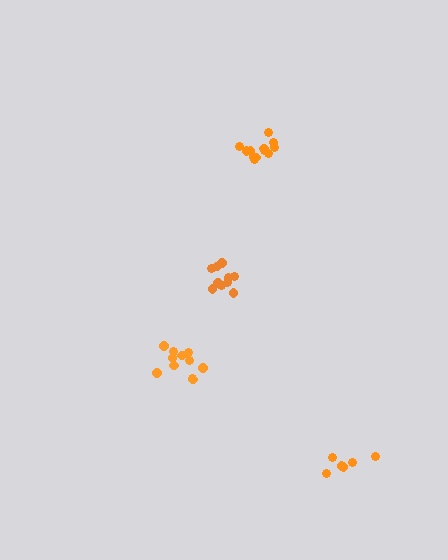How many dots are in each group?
Group 1: 6 dots, Group 2: 11 dots, Group 3: 12 dots, Group 4: 10 dots (39 total).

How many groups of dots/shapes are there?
There are 4 groups.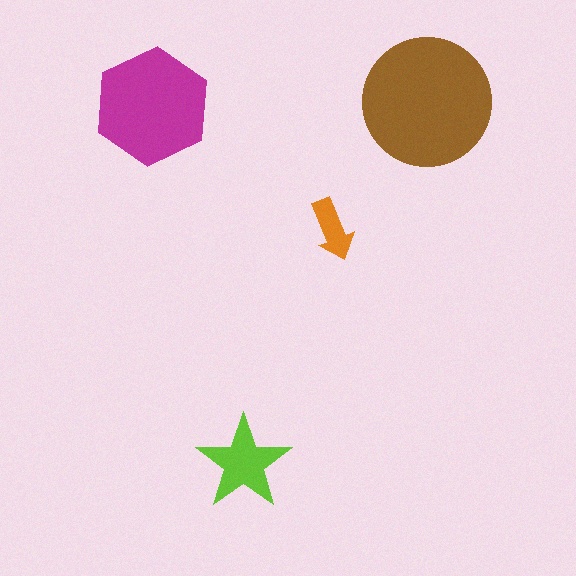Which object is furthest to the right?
The brown circle is rightmost.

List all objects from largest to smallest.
The brown circle, the magenta hexagon, the lime star, the orange arrow.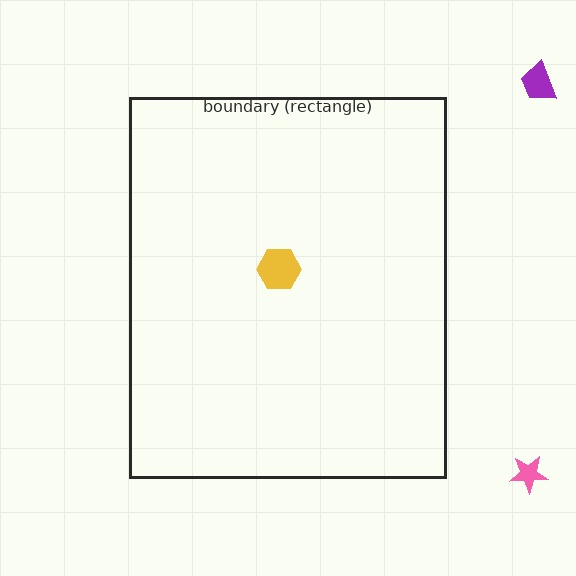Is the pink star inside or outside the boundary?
Outside.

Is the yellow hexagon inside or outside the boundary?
Inside.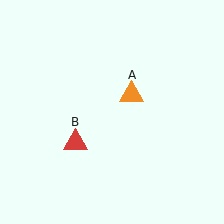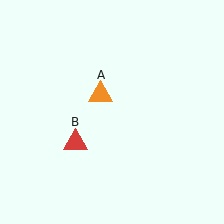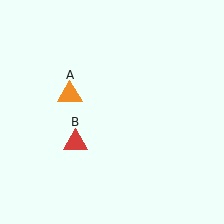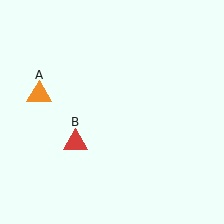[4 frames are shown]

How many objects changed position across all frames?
1 object changed position: orange triangle (object A).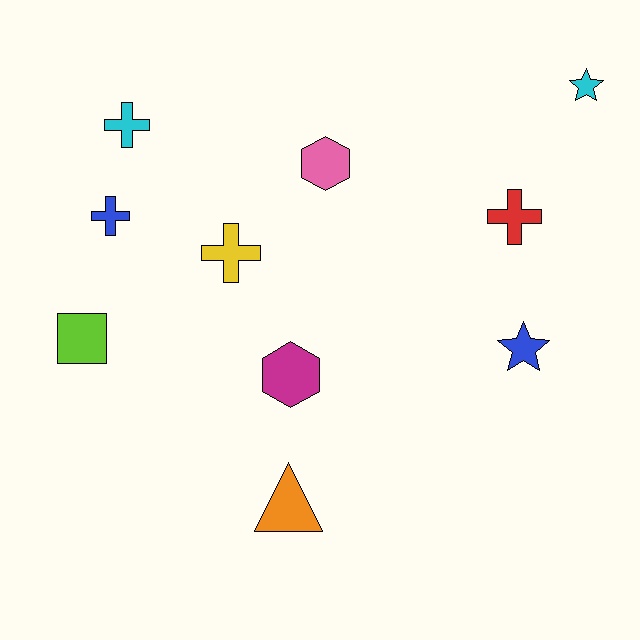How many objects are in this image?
There are 10 objects.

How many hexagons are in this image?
There are 2 hexagons.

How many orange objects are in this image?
There is 1 orange object.